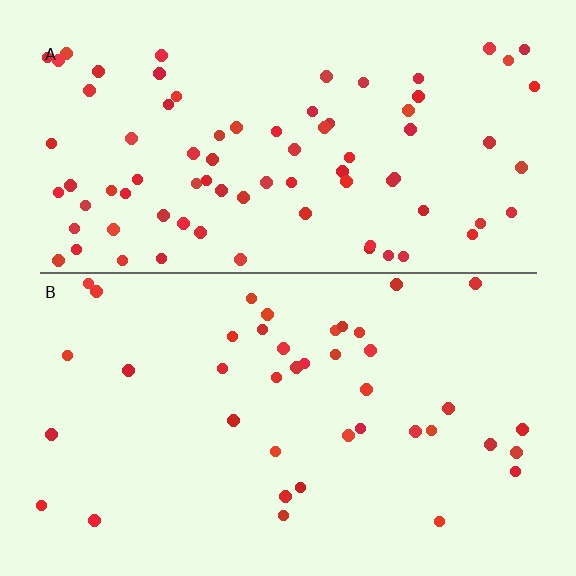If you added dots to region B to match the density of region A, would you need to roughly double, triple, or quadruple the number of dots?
Approximately double.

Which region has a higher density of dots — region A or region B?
A (the top).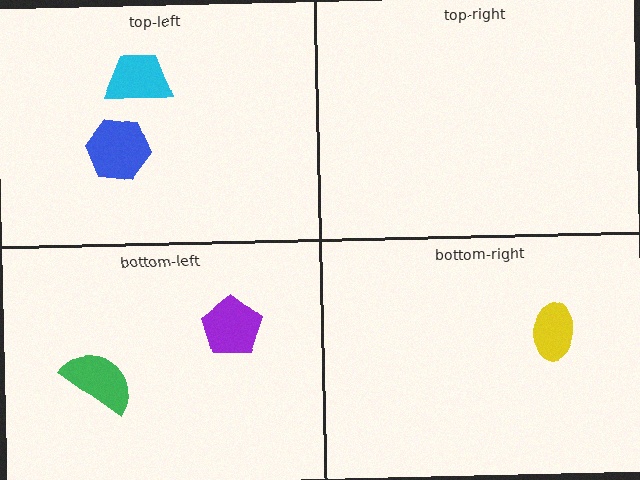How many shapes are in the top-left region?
2.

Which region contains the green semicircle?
The bottom-left region.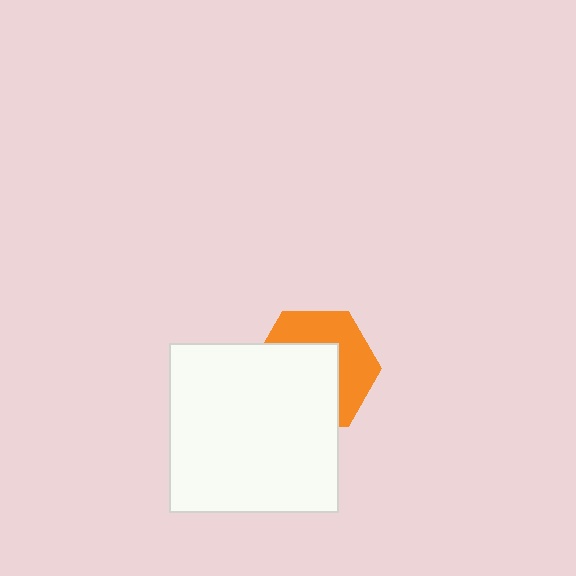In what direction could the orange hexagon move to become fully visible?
The orange hexagon could move toward the upper-right. That would shift it out from behind the white square entirely.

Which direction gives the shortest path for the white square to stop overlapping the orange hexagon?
Moving toward the lower-left gives the shortest separation.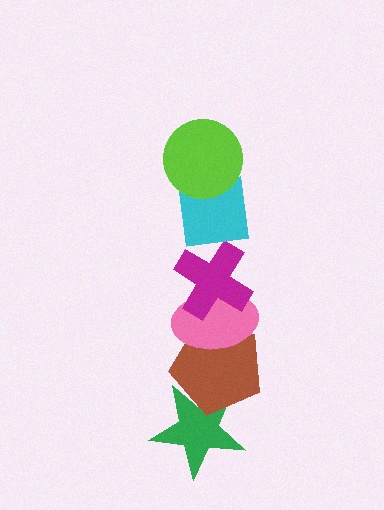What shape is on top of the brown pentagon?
The pink ellipse is on top of the brown pentagon.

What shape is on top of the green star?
The brown pentagon is on top of the green star.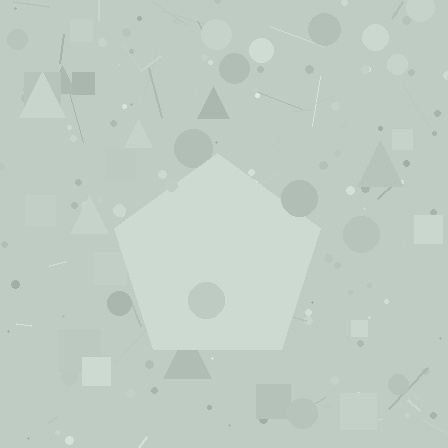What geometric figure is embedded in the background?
A pentagon is embedded in the background.